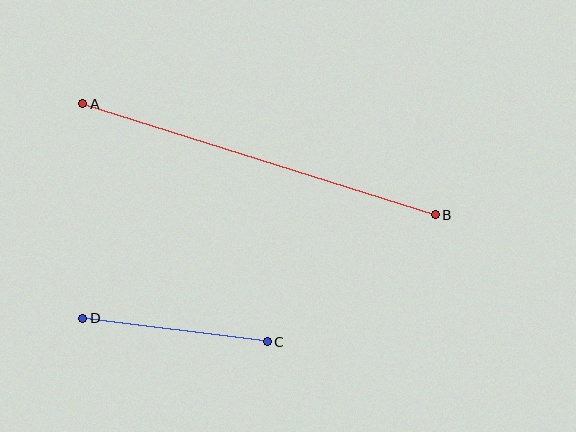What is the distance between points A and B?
The distance is approximately 369 pixels.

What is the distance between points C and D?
The distance is approximately 186 pixels.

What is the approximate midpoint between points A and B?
The midpoint is at approximately (259, 159) pixels.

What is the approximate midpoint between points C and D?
The midpoint is at approximately (175, 330) pixels.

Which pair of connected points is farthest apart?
Points A and B are farthest apart.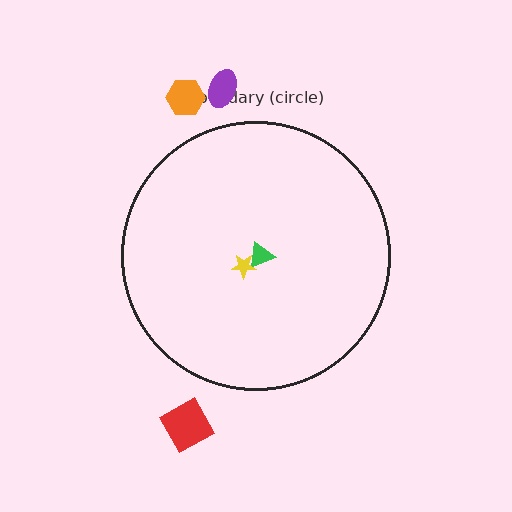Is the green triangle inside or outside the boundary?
Inside.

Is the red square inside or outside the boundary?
Outside.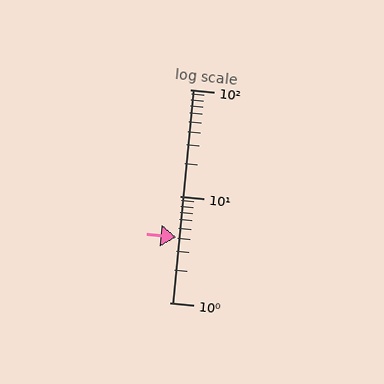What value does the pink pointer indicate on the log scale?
The pointer indicates approximately 4.1.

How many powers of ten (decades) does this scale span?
The scale spans 2 decades, from 1 to 100.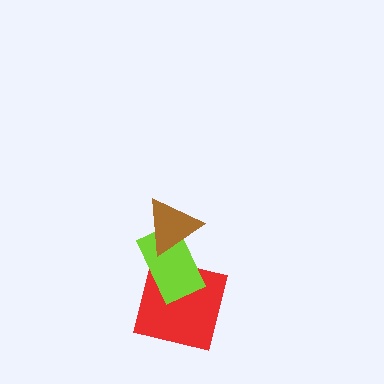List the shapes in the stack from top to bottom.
From top to bottom: the brown triangle, the lime rectangle, the red square.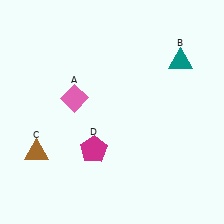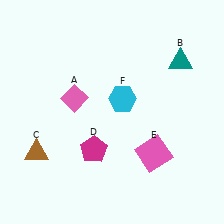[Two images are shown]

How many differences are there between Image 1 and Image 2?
There are 2 differences between the two images.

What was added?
A pink square (E), a cyan hexagon (F) were added in Image 2.